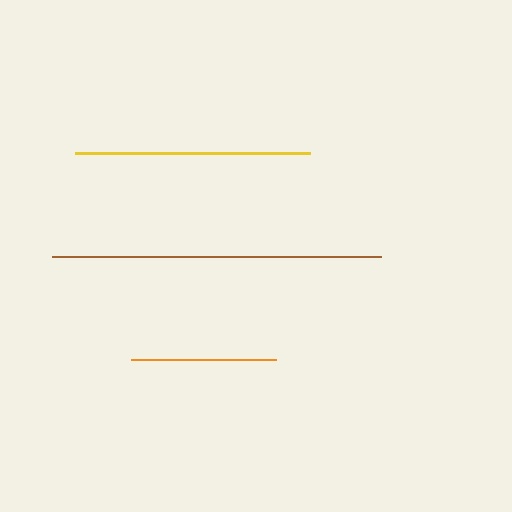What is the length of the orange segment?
The orange segment is approximately 145 pixels long.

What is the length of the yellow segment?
The yellow segment is approximately 235 pixels long.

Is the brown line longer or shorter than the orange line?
The brown line is longer than the orange line.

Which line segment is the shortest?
The orange line is the shortest at approximately 145 pixels.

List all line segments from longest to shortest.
From longest to shortest: brown, yellow, orange.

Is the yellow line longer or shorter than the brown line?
The brown line is longer than the yellow line.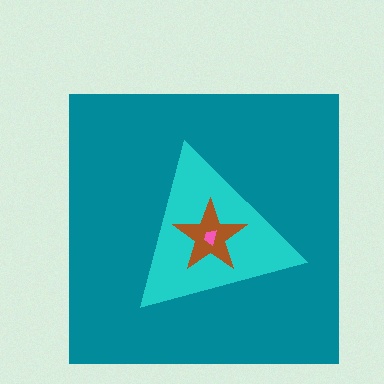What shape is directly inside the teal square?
The cyan triangle.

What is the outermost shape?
The teal square.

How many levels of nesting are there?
4.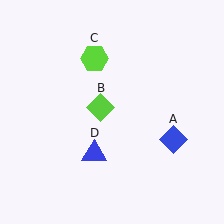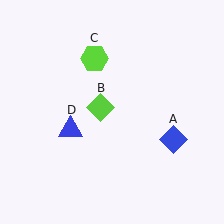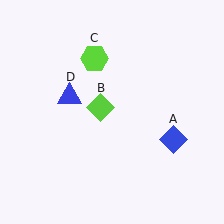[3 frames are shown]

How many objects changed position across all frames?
1 object changed position: blue triangle (object D).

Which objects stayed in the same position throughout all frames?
Blue diamond (object A) and lime diamond (object B) and lime hexagon (object C) remained stationary.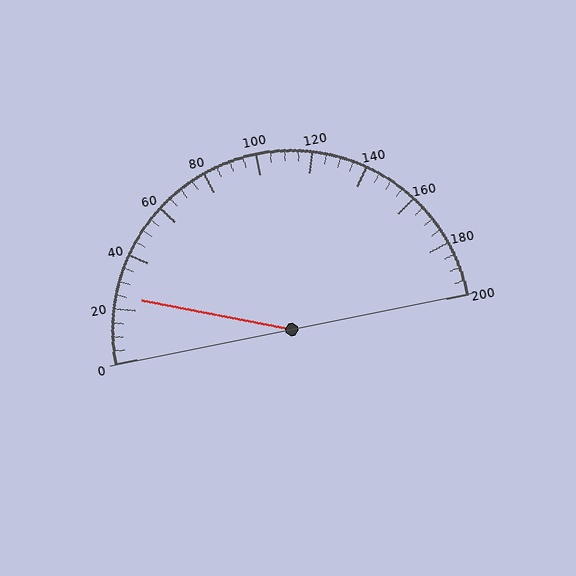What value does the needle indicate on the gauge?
The needle indicates approximately 25.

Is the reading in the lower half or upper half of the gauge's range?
The reading is in the lower half of the range (0 to 200).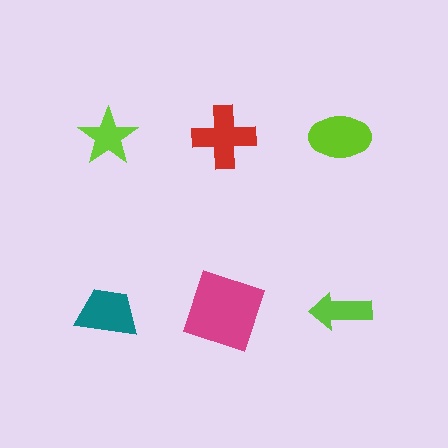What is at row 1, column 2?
A red cross.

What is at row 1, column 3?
A lime ellipse.